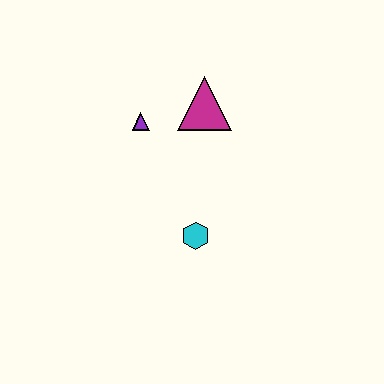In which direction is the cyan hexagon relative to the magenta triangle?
The cyan hexagon is below the magenta triangle.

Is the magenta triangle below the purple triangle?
No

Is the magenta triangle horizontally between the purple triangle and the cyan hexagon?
No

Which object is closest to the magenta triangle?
The purple triangle is closest to the magenta triangle.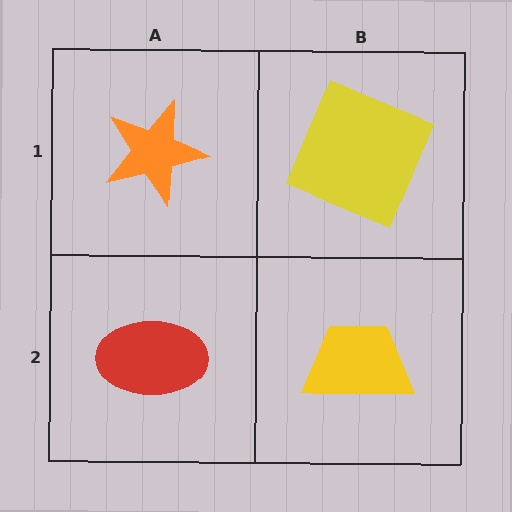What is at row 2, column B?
A yellow trapezoid.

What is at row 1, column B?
A yellow square.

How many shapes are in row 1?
2 shapes.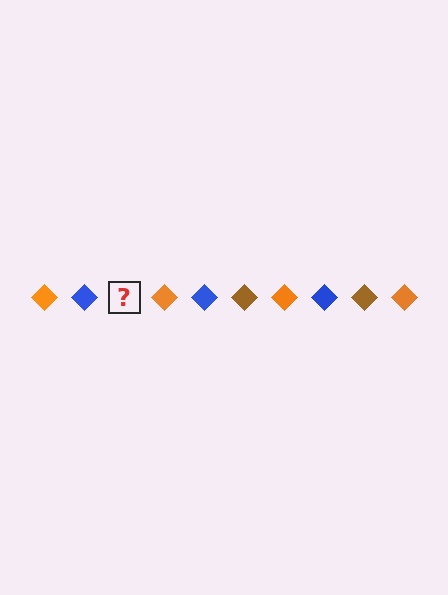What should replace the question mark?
The question mark should be replaced with a brown diamond.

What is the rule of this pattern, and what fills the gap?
The rule is that the pattern cycles through orange, blue, brown diamonds. The gap should be filled with a brown diamond.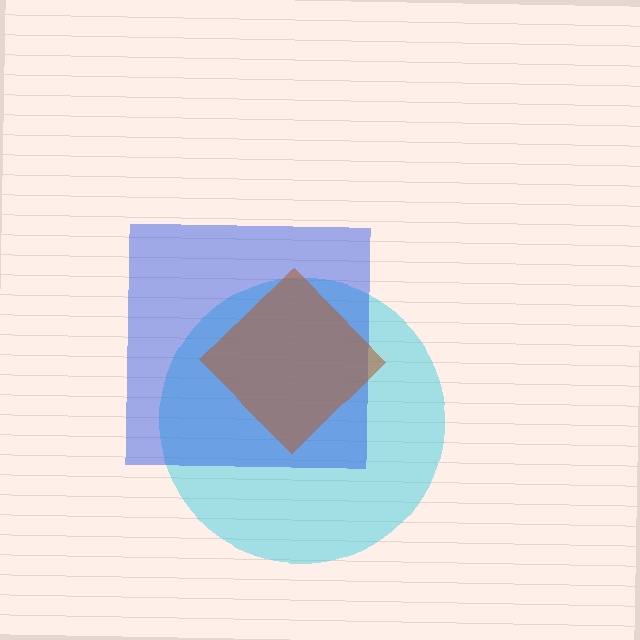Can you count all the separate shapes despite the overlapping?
Yes, there are 3 separate shapes.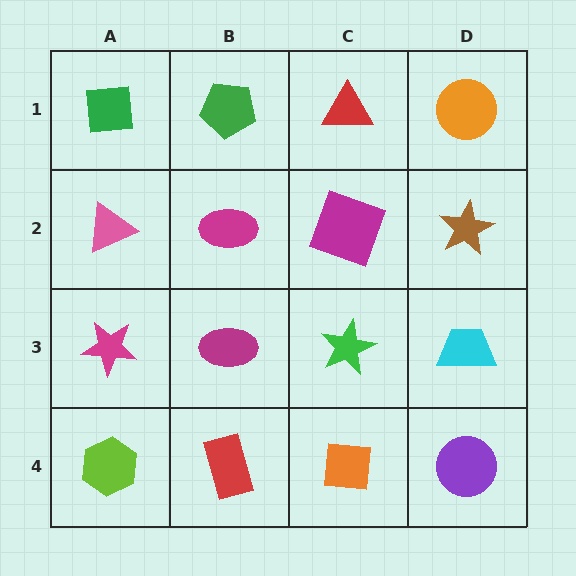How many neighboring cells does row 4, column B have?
3.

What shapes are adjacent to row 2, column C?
A red triangle (row 1, column C), a green star (row 3, column C), a magenta ellipse (row 2, column B), a brown star (row 2, column D).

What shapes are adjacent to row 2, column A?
A green square (row 1, column A), a magenta star (row 3, column A), a magenta ellipse (row 2, column B).